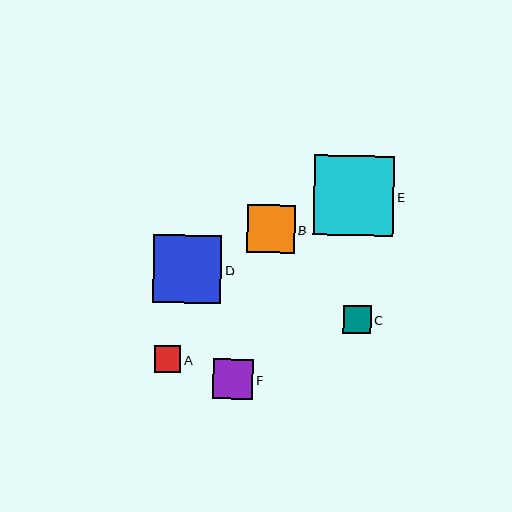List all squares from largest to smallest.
From largest to smallest: E, D, B, F, C, A.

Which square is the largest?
Square E is the largest with a size of approximately 80 pixels.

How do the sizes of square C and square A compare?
Square C and square A are approximately the same size.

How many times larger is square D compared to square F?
Square D is approximately 1.7 times the size of square F.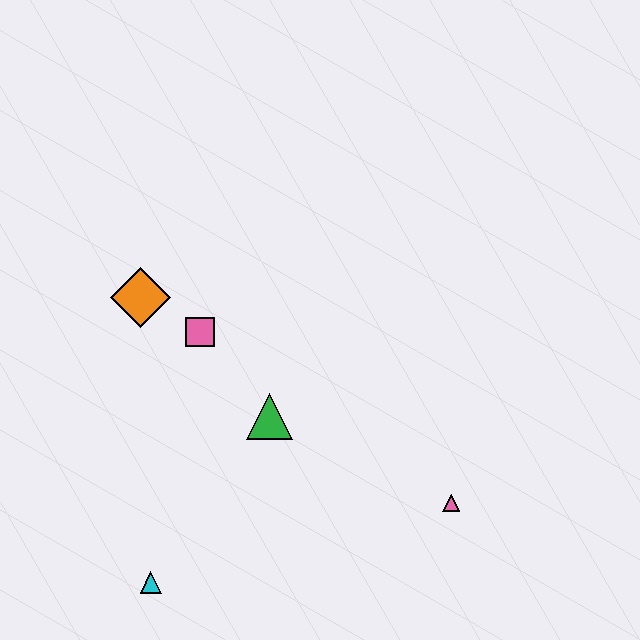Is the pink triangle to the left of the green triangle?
No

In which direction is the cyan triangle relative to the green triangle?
The cyan triangle is below the green triangle.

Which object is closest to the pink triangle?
The green triangle is closest to the pink triangle.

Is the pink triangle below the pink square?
Yes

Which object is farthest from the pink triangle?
The orange diamond is farthest from the pink triangle.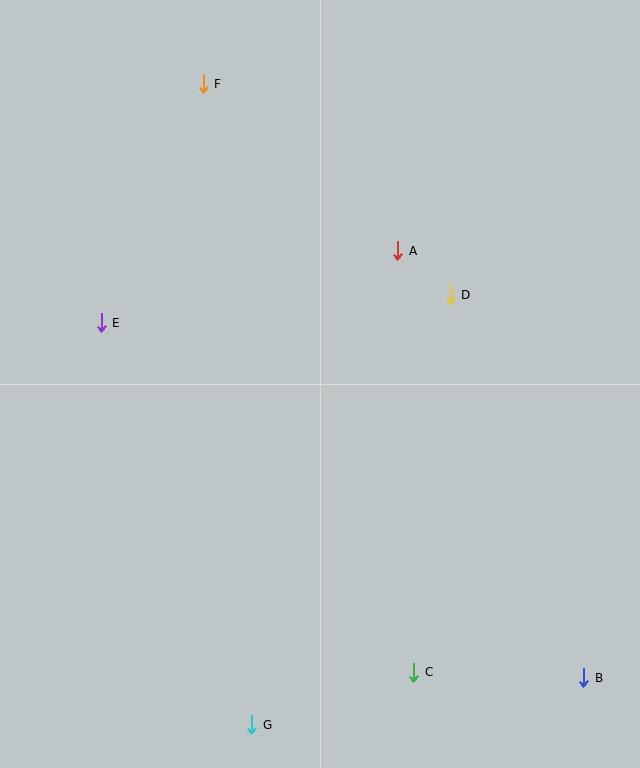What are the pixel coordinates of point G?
Point G is at (252, 725).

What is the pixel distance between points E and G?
The distance between E and G is 429 pixels.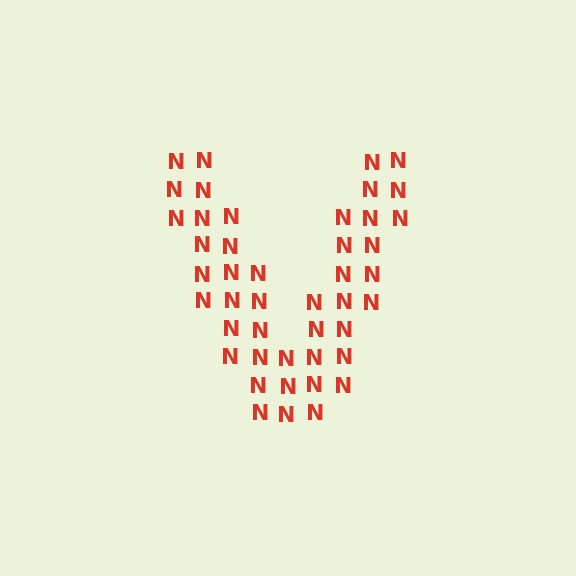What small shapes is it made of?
It is made of small letter N's.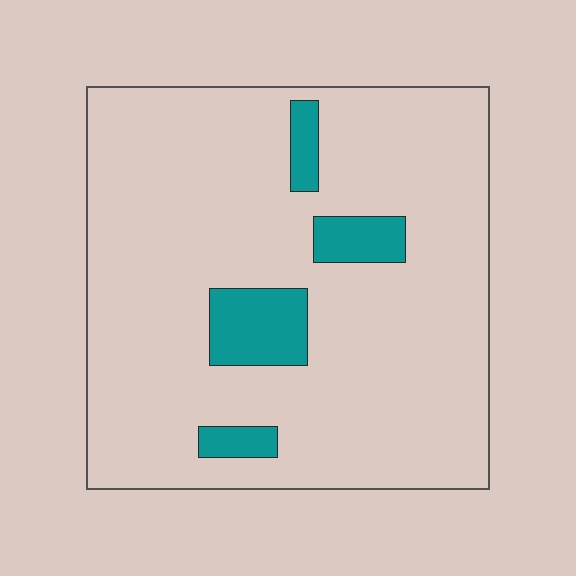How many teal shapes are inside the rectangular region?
4.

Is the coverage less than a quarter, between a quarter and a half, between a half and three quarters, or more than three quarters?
Less than a quarter.